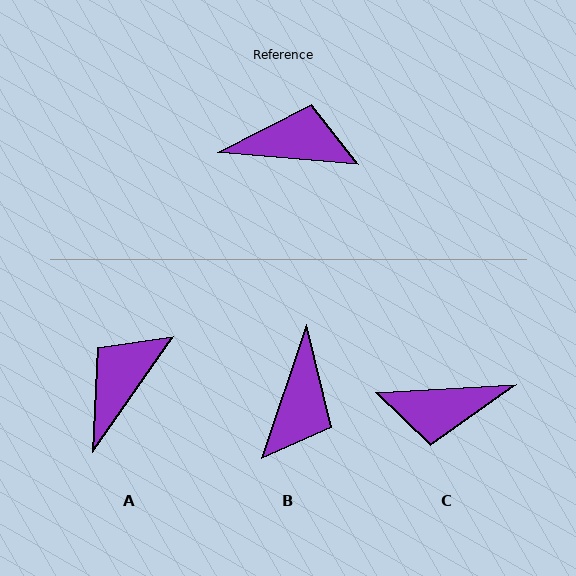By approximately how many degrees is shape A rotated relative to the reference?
Approximately 60 degrees counter-clockwise.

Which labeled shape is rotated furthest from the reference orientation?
C, about 172 degrees away.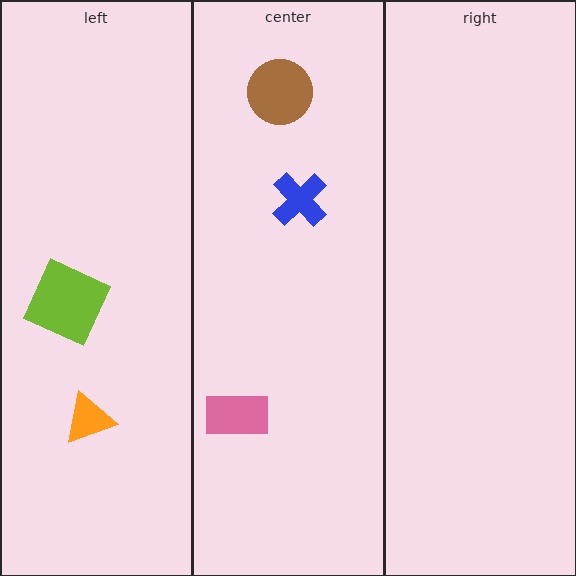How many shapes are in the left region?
2.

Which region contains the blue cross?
The center region.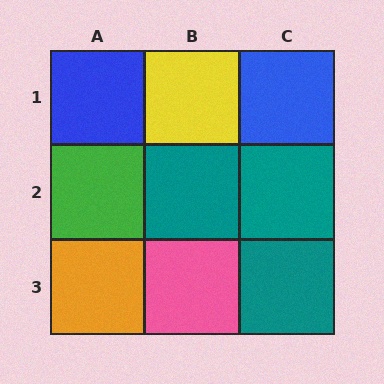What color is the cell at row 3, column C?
Teal.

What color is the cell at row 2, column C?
Teal.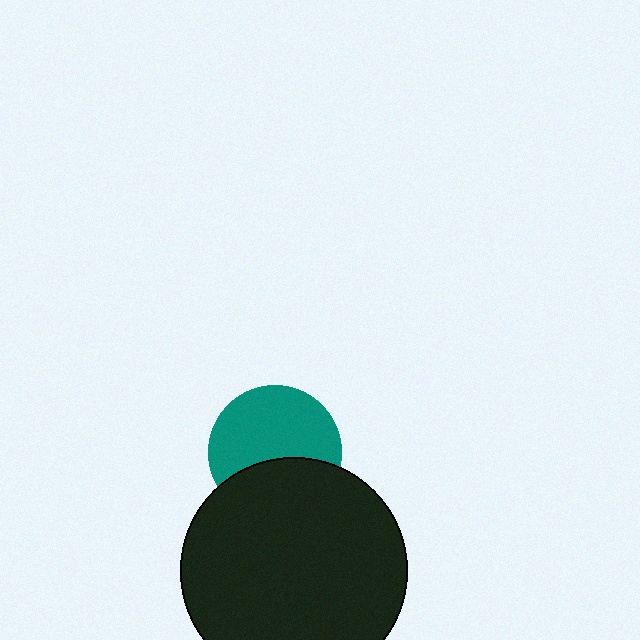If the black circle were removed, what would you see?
You would see the complete teal circle.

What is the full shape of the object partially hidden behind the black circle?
The partially hidden object is a teal circle.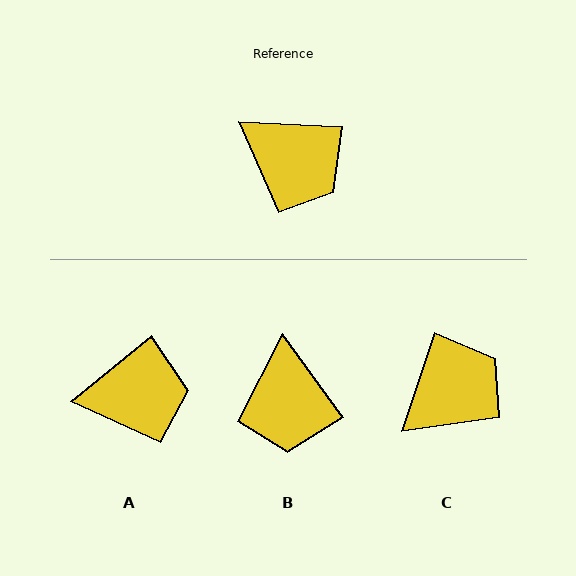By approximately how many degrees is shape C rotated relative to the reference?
Approximately 74 degrees counter-clockwise.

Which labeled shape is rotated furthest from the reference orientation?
C, about 74 degrees away.